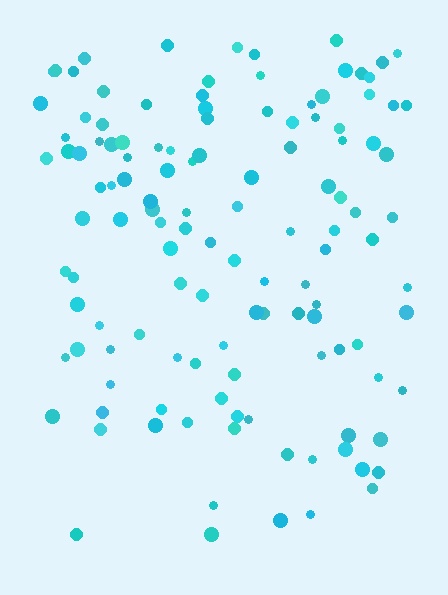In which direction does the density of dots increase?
From bottom to top, with the top side densest.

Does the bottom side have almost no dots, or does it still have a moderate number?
Still a moderate number, just noticeably fewer than the top.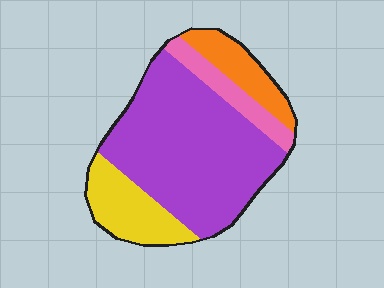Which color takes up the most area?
Purple, at roughly 60%.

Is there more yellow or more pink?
Yellow.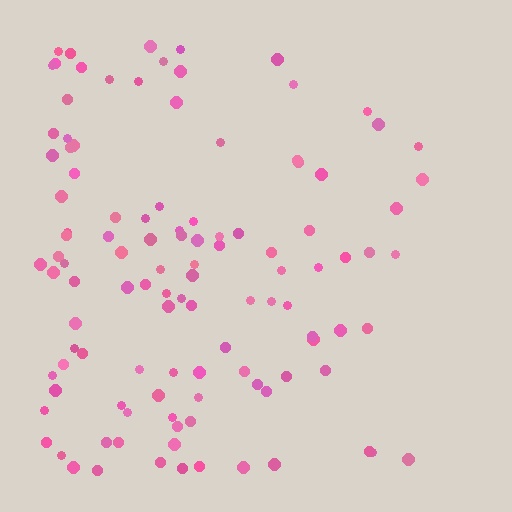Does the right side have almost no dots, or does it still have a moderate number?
Still a moderate number, just noticeably fewer than the left.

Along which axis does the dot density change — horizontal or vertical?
Horizontal.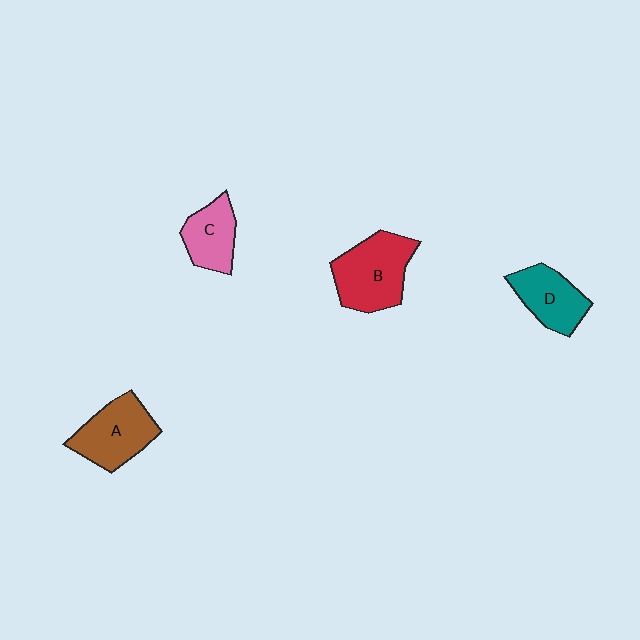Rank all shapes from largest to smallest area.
From largest to smallest: B (red), A (brown), D (teal), C (pink).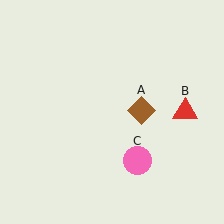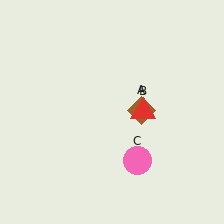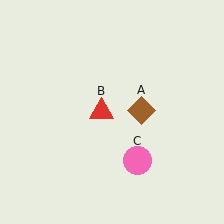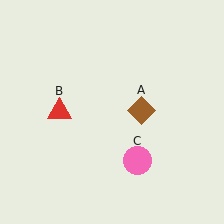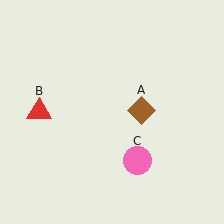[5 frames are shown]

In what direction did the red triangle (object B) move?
The red triangle (object B) moved left.